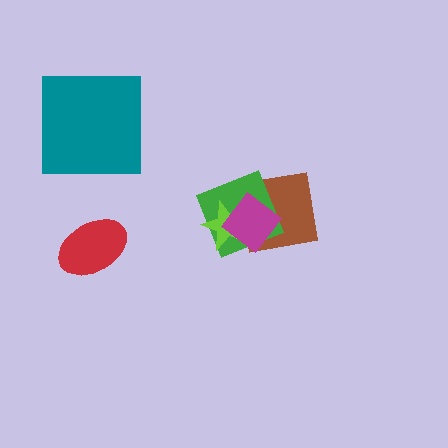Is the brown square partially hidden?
Yes, it is partially covered by another shape.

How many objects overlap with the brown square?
3 objects overlap with the brown square.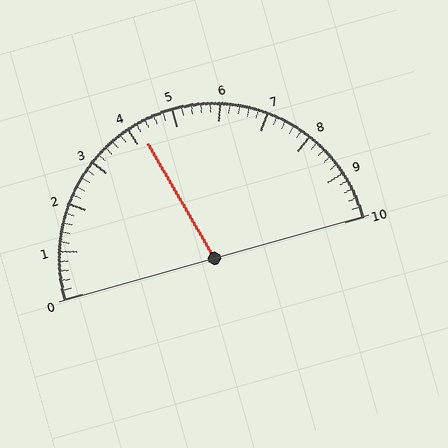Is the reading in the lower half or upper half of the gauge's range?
The reading is in the lower half of the range (0 to 10).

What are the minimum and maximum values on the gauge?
The gauge ranges from 0 to 10.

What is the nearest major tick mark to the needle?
The nearest major tick mark is 4.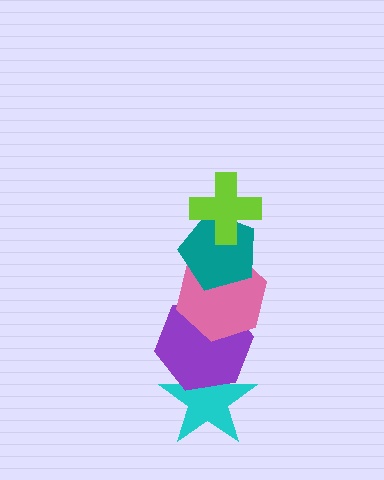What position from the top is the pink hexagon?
The pink hexagon is 3rd from the top.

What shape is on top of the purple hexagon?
The pink hexagon is on top of the purple hexagon.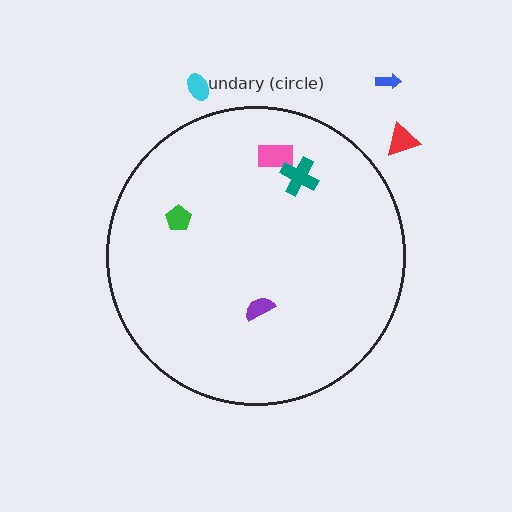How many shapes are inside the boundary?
4 inside, 3 outside.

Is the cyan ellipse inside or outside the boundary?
Outside.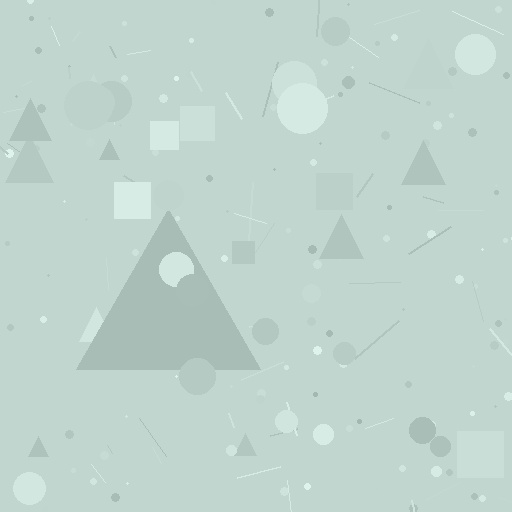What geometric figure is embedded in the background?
A triangle is embedded in the background.